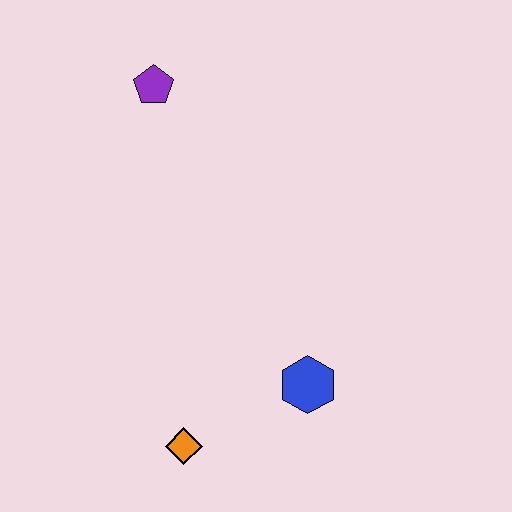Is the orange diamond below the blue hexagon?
Yes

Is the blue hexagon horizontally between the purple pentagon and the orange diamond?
No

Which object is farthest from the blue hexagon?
The purple pentagon is farthest from the blue hexagon.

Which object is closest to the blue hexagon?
The orange diamond is closest to the blue hexagon.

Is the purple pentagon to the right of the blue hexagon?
No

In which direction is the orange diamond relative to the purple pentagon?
The orange diamond is below the purple pentagon.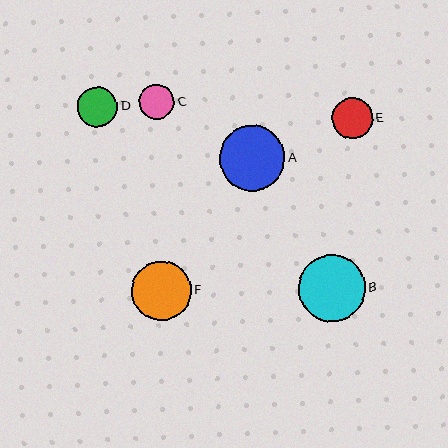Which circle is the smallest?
Circle C is the smallest with a size of approximately 35 pixels.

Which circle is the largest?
Circle B is the largest with a size of approximately 67 pixels.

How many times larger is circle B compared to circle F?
Circle B is approximately 1.1 times the size of circle F.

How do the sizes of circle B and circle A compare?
Circle B and circle A are approximately the same size.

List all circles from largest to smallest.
From largest to smallest: B, A, F, E, D, C.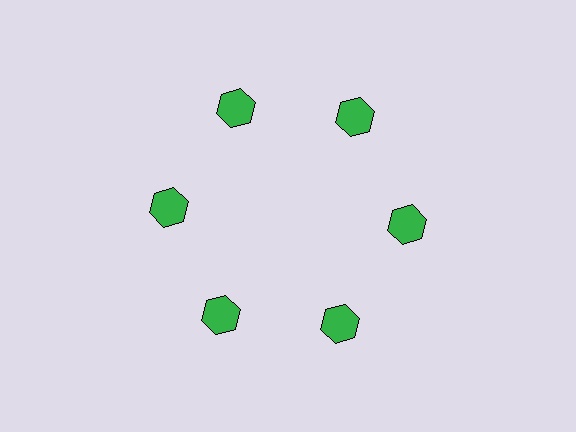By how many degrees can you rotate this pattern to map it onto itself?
The pattern maps onto itself every 60 degrees of rotation.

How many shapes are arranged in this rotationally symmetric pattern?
There are 6 shapes, arranged in 6 groups of 1.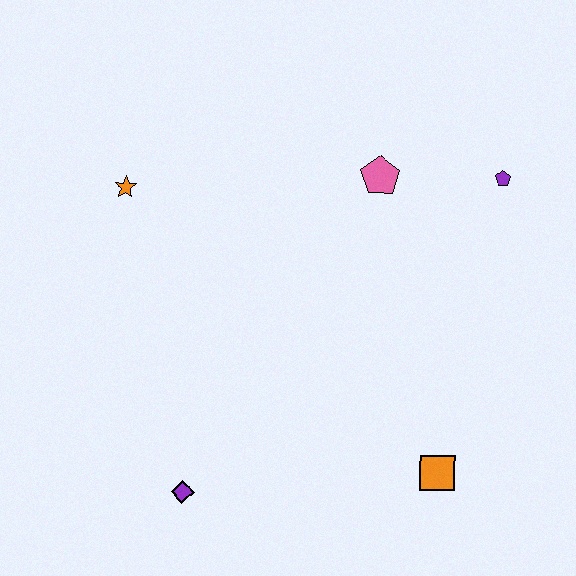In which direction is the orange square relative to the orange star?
The orange square is to the right of the orange star.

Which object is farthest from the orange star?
The orange square is farthest from the orange star.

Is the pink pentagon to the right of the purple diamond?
Yes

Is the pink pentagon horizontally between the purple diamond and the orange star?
No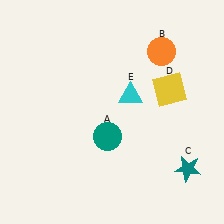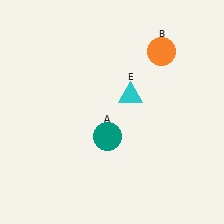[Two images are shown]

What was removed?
The teal star (C), the yellow square (D) were removed in Image 2.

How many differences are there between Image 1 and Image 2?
There are 2 differences between the two images.